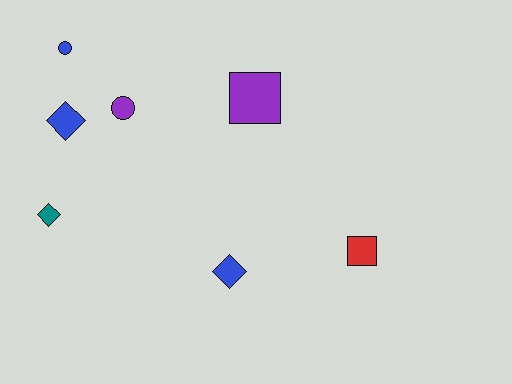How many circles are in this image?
There are 2 circles.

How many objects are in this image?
There are 7 objects.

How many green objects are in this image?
There are no green objects.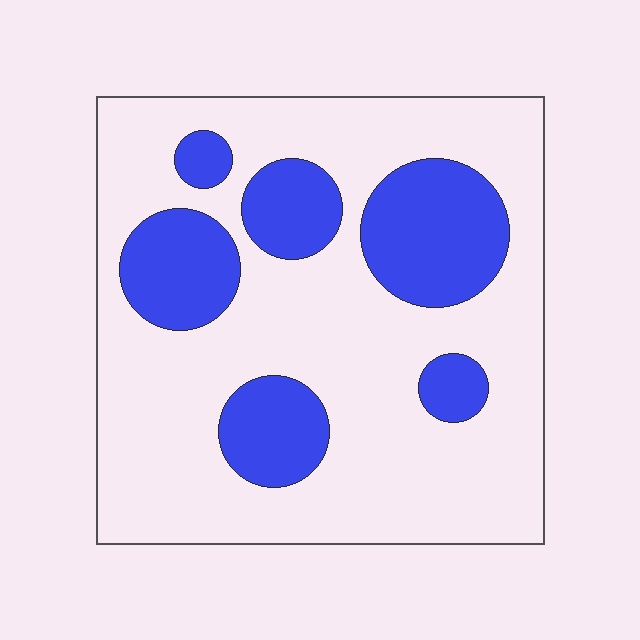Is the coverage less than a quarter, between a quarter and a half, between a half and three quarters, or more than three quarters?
Between a quarter and a half.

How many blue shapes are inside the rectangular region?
6.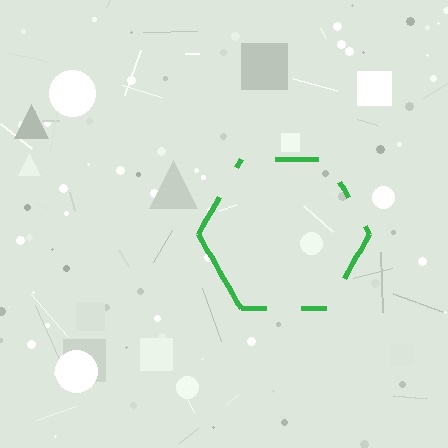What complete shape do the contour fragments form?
The contour fragments form a hexagon.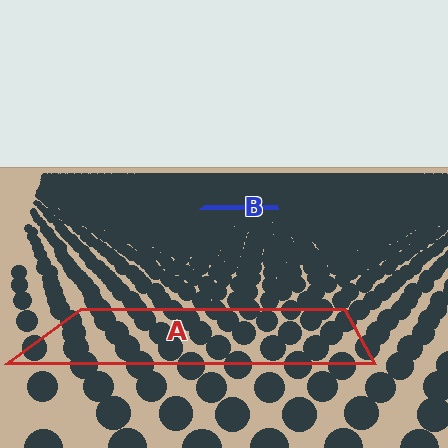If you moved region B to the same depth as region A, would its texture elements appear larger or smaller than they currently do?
They would appear larger. At a closer depth, the same texture elements are projected at a bigger on-screen size.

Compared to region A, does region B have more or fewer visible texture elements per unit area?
Region B has more texture elements per unit area — they are packed more densely because it is farther away.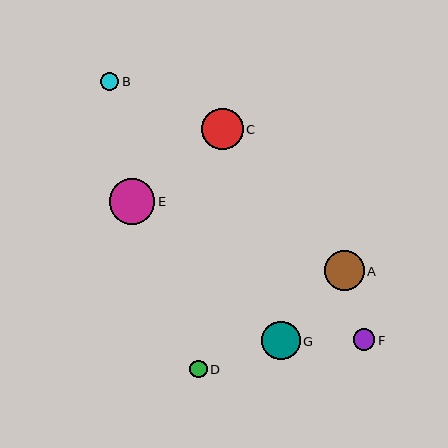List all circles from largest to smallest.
From largest to smallest: E, C, A, G, F, B, D.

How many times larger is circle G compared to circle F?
Circle G is approximately 1.8 times the size of circle F.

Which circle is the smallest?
Circle D is the smallest with a size of approximately 17 pixels.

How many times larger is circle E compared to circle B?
Circle E is approximately 2.6 times the size of circle B.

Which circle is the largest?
Circle E is the largest with a size of approximately 46 pixels.